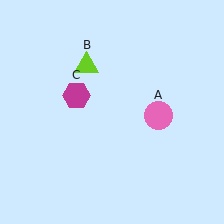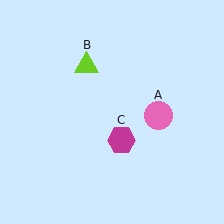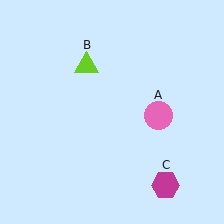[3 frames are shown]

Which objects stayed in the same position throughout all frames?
Pink circle (object A) and lime triangle (object B) remained stationary.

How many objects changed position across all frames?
1 object changed position: magenta hexagon (object C).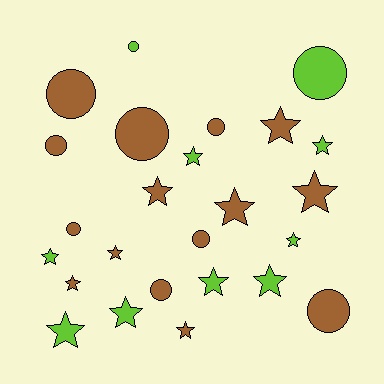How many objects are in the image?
There are 25 objects.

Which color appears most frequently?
Brown, with 15 objects.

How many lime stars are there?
There are 8 lime stars.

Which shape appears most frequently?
Star, with 15 objects.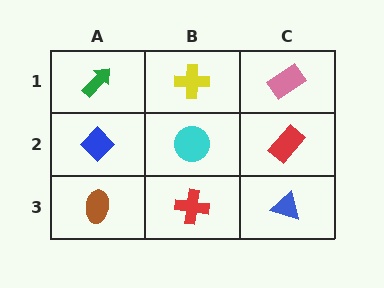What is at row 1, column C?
A pink rectangle.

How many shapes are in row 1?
3 shapes.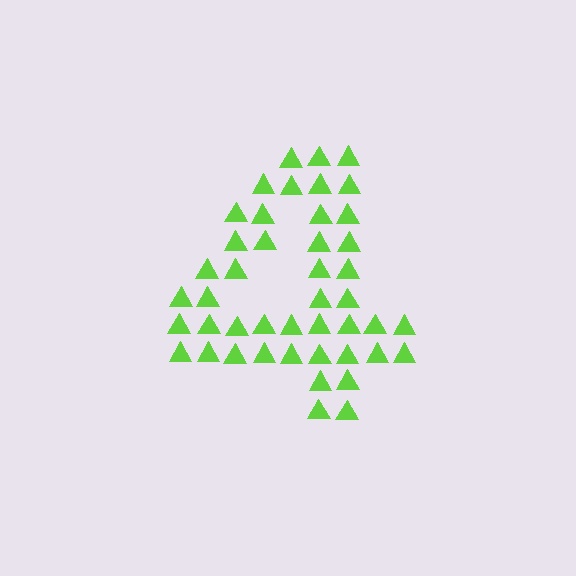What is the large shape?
The large shape is the digit 4.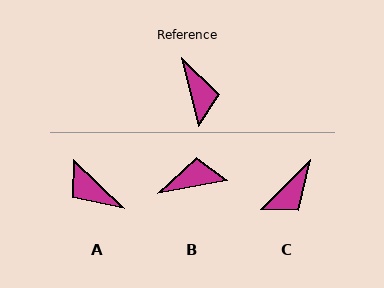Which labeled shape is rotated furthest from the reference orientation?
A, about 148 degrees away.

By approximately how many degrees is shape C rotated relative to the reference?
Approximately 59 degrees clockwise.